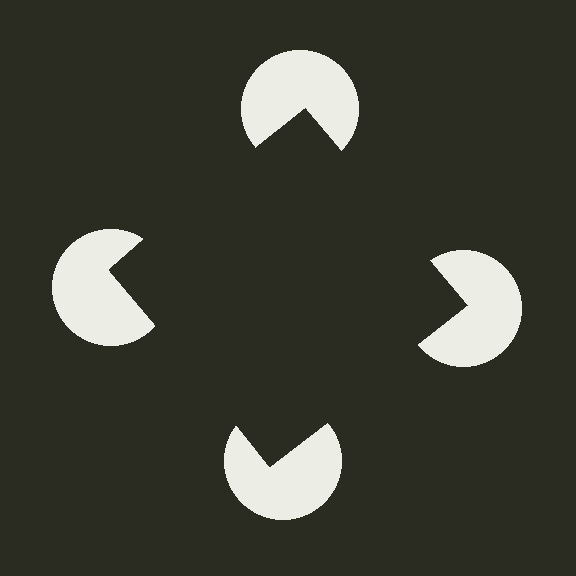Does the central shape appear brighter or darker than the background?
It typically appears slightly darker than the background, even though no actual brightness change is drawn.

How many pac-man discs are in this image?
There are 4 — one at each vertex of the illusory square.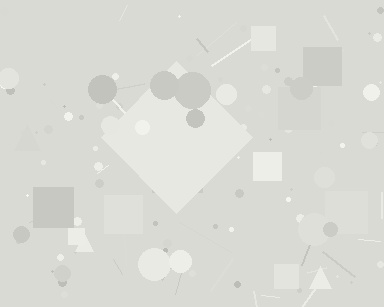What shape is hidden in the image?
A diamond is hidden in the image.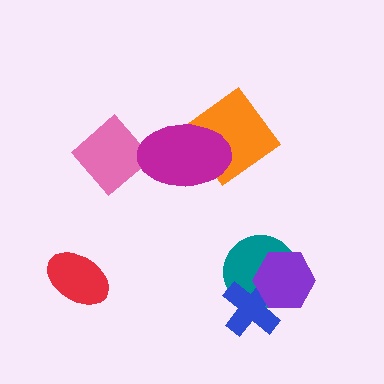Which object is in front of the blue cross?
The purple hexagon is in front of the blue cross.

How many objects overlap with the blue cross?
2 objects overlap with the blue cross.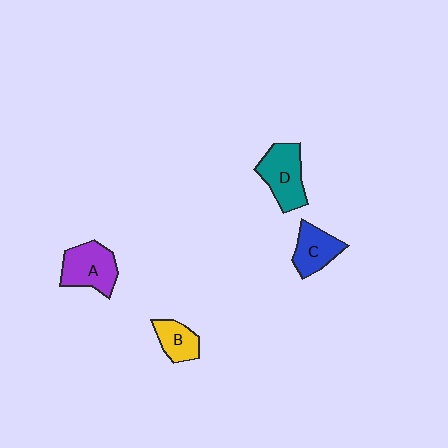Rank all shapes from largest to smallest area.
From largest to smallest: D (teal), A (purple), C (blue), B (yellow).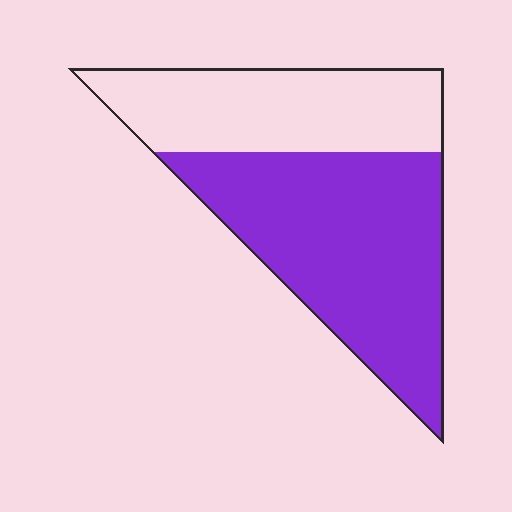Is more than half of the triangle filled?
Yes.